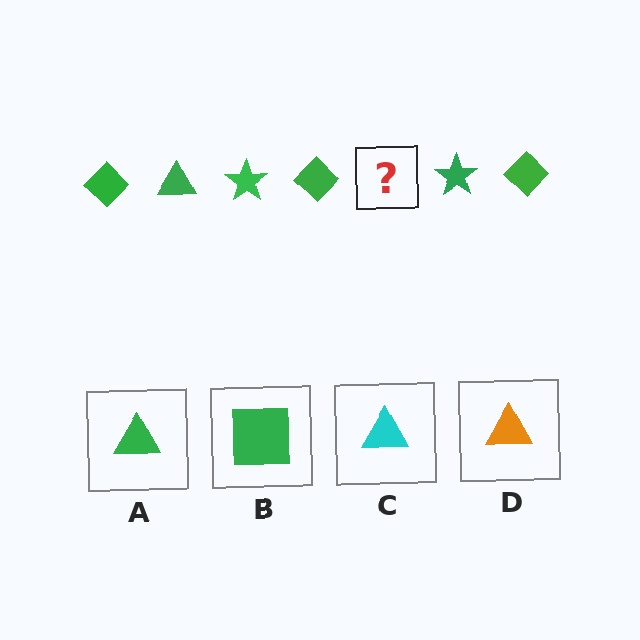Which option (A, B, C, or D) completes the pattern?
A.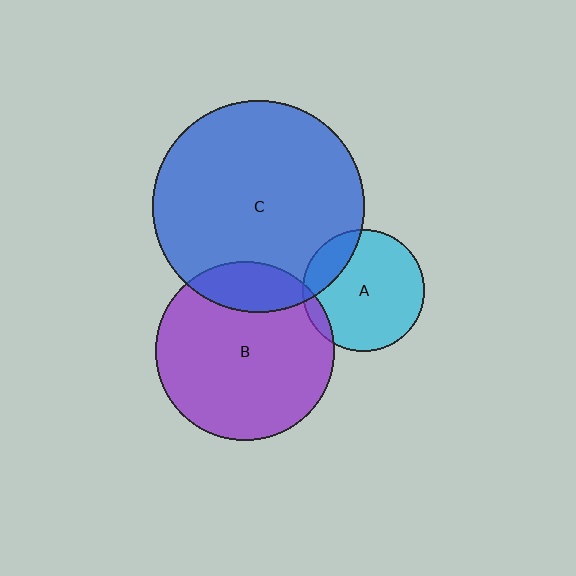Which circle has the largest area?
Circle C (blue).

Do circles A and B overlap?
Yes.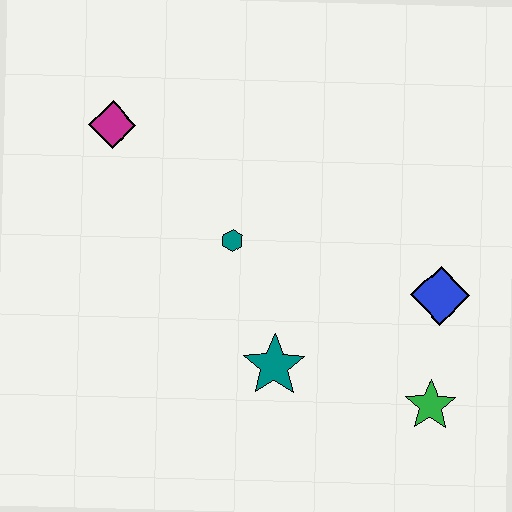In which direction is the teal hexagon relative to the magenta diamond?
The teal hexagon is to the right of the magenta diamond.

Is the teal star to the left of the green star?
Yes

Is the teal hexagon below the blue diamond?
No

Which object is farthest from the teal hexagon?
The green star is farthest from the teal hexagon.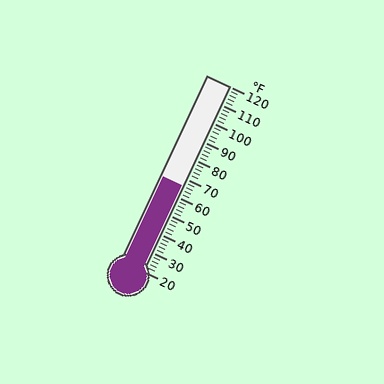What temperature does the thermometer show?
The thermometer shows approximately 66°F.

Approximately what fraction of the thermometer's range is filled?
The thermometer is filled to approximately 45% of its range.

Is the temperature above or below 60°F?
The temperature is above 60°F.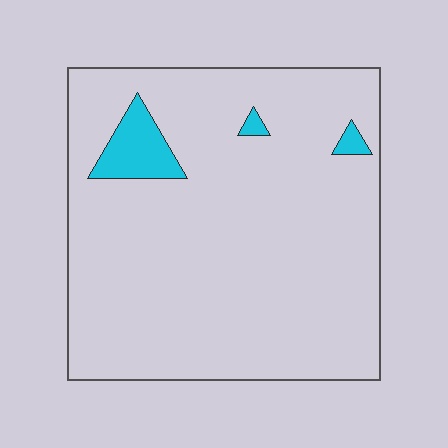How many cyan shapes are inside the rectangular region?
3.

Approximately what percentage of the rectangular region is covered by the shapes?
Approximately 5%.